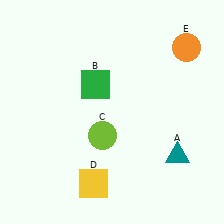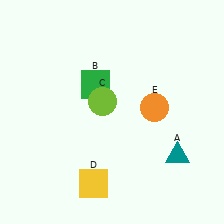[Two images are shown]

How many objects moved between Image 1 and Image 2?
2 objects moved between the two images.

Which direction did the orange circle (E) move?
The orange circle (E) moved down.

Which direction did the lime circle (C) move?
The lime circle (C) moved up.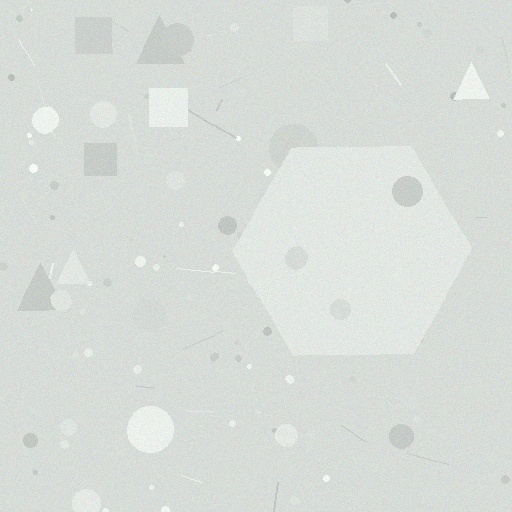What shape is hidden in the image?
A hexagon is hidden in the image.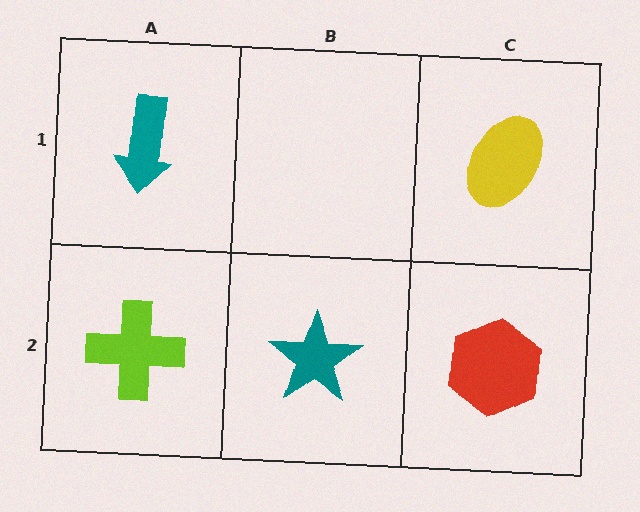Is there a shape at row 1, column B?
No, that cell is empty.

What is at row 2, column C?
A red hexagon.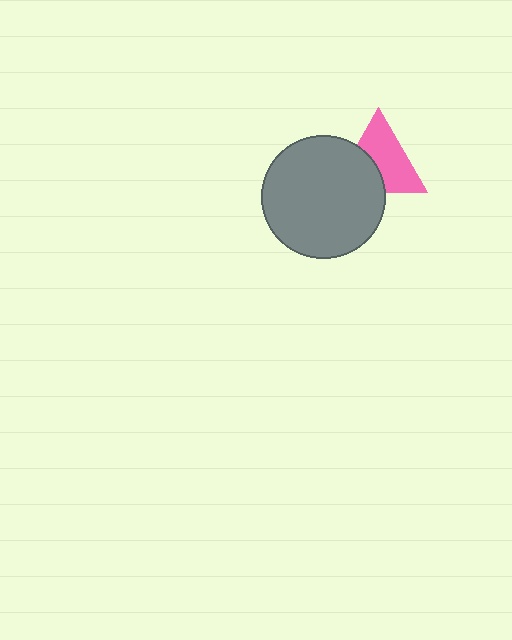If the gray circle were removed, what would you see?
You would see the complete pink triangle.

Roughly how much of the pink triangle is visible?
About half of it is visible (roughly 62%).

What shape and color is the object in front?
The object in front is a gray circle.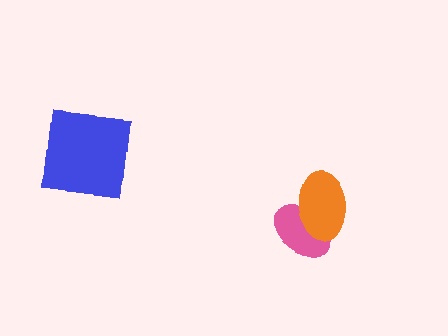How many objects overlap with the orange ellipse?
1 object overlaps with the orange ellipse.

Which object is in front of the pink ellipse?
The orange ellipse is in front of the pink ellipse.